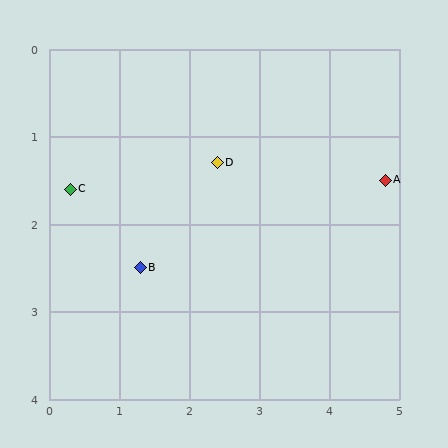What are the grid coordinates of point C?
Point C is at approximately (0.3, 1.6).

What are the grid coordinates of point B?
Point B is at approximately (1.3, 2.5).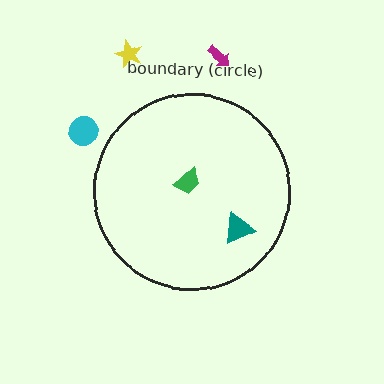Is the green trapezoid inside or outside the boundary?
Inside.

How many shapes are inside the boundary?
2 inside, 3 outside.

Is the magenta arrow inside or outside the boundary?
Outside.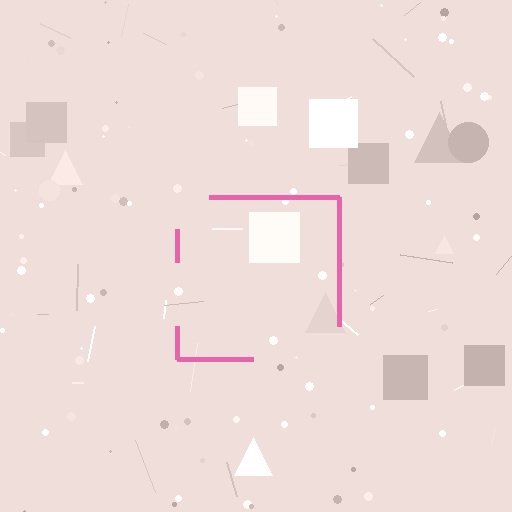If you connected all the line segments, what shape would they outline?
They would outline a square.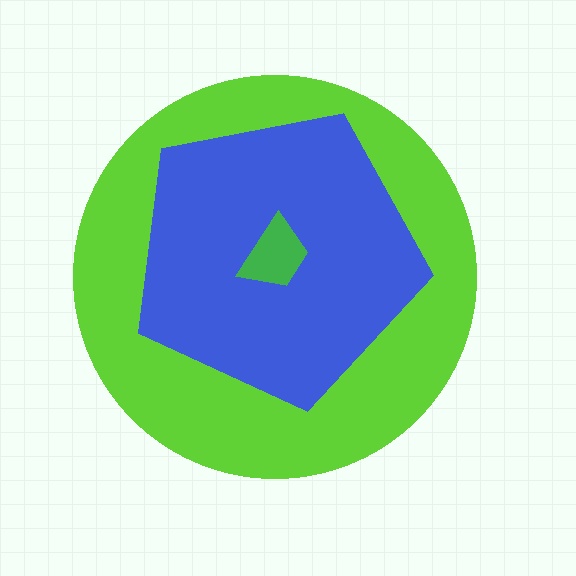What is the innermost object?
The green trapezoid.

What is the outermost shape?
The lime circle.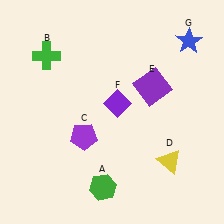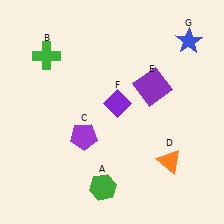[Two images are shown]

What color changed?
The triangle (D) changed from yellow in Image 1 to orange in Image 2.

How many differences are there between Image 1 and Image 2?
There is 1 difference between the two images.